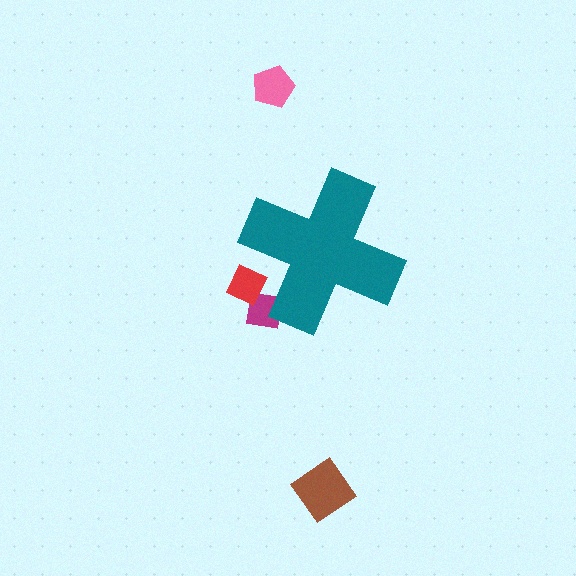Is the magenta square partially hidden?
Yes, the magenta square is partially hidden behind the teal cross.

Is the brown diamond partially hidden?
No, the brown diamond is fully visible.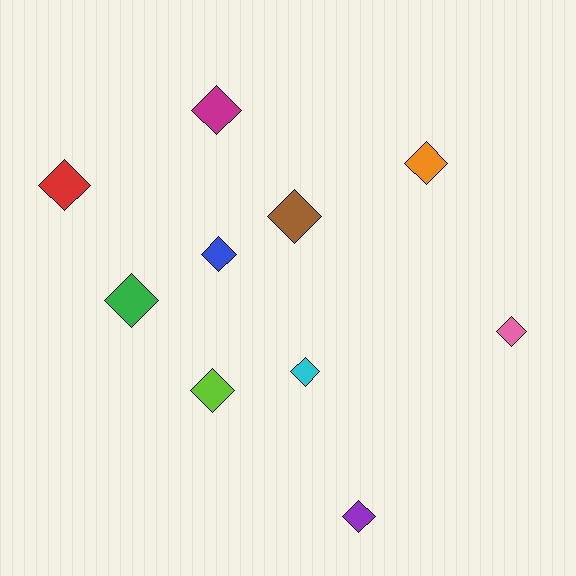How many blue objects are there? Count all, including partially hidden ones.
There is 1 blue object.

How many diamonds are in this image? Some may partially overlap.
There are 10 diamonds.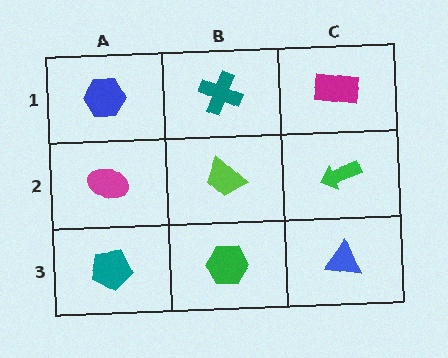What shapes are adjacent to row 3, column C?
A green arrow (row 2, column C), a green hexagon (row 3, column B).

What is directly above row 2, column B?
A teal cross.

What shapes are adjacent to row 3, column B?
A lime trapezoid (row 2, column B), a teal pentagon (row 3, column A), a blue triangle (row 3, column C).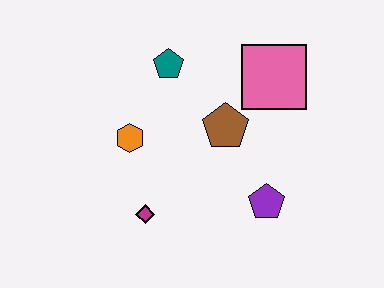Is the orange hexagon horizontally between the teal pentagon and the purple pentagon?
No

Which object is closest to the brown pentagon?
The pink square is closest to the brown pentagon.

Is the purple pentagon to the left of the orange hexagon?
No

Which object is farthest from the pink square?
The magenta diamond is farthest from the pink square.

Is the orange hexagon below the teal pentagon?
Yes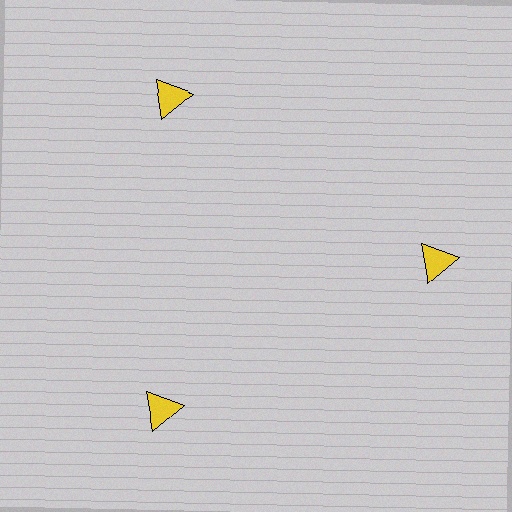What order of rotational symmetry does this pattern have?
This pattern has 3-fold rotational symmetry.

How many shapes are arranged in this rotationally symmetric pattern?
There are 3 shapes, arranged in 3 groups of 1.